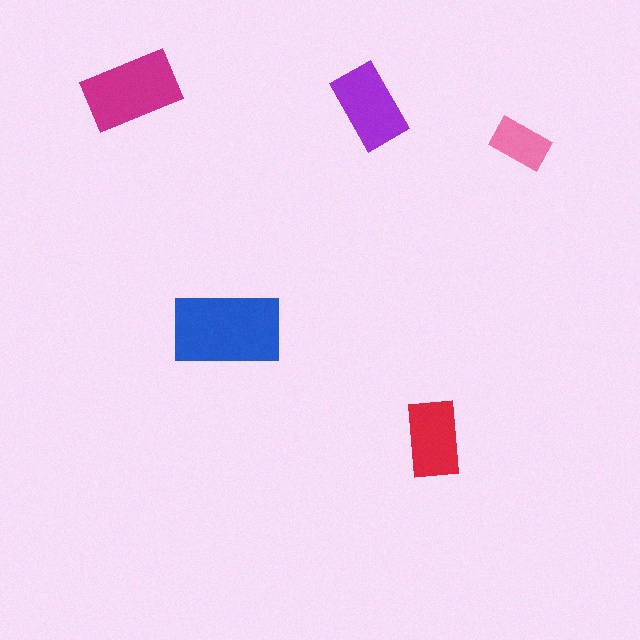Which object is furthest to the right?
The pink rectangle is rightmost.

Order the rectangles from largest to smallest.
the blue one, the magenta one, the purple one, the red one, the pink one.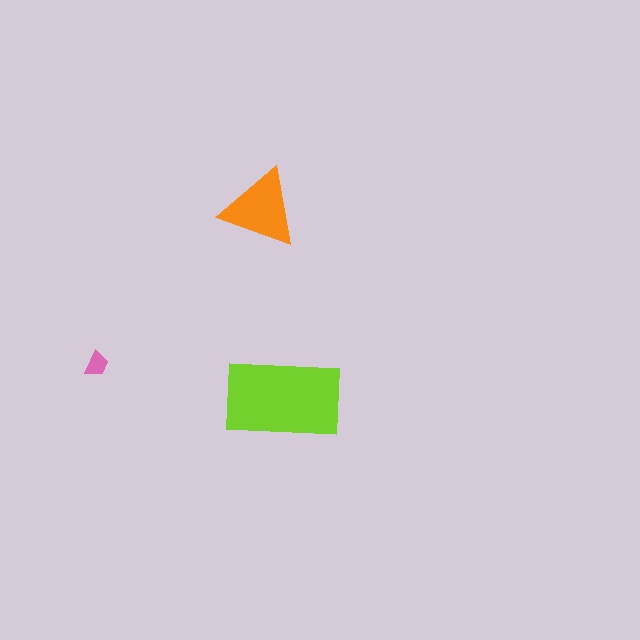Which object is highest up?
The orange triangle is topmost.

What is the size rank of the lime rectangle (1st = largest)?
1st.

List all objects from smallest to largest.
The pink trapezoid, the orange triangle, the lime rectangle.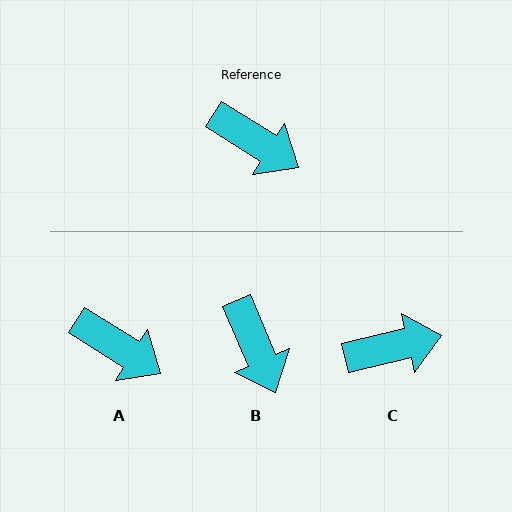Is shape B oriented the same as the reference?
No, it is off by about 35 degrees.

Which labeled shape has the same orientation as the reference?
A.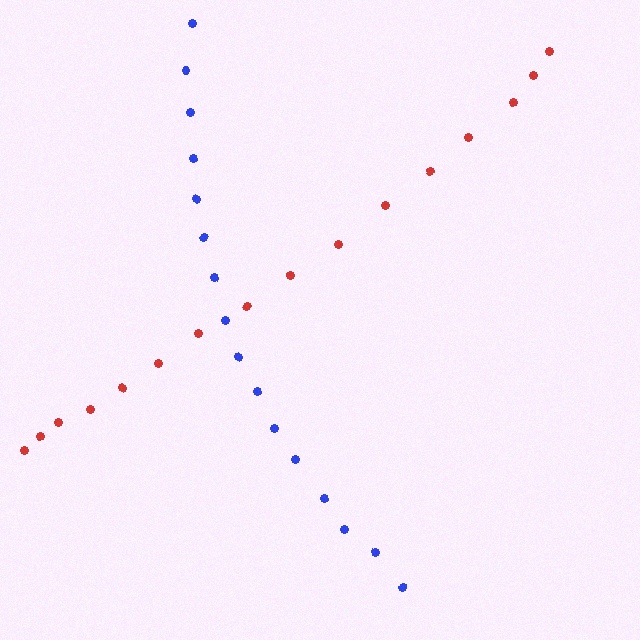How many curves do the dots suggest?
There are 2 distinct paths.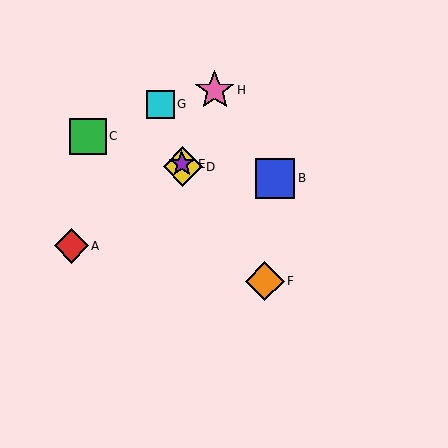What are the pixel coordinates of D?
Object D is at (183, 167).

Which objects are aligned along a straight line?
Objects D, E, G are aligned along a straight line.